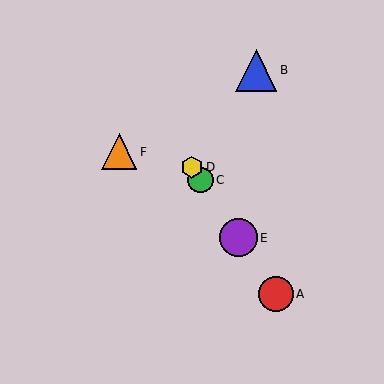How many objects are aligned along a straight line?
4 objects (A, C, D, E) are aligned along a straight line.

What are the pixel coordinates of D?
Object D is at (192, 167).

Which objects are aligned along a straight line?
Objects A, C, D, E are aligned along a straight line.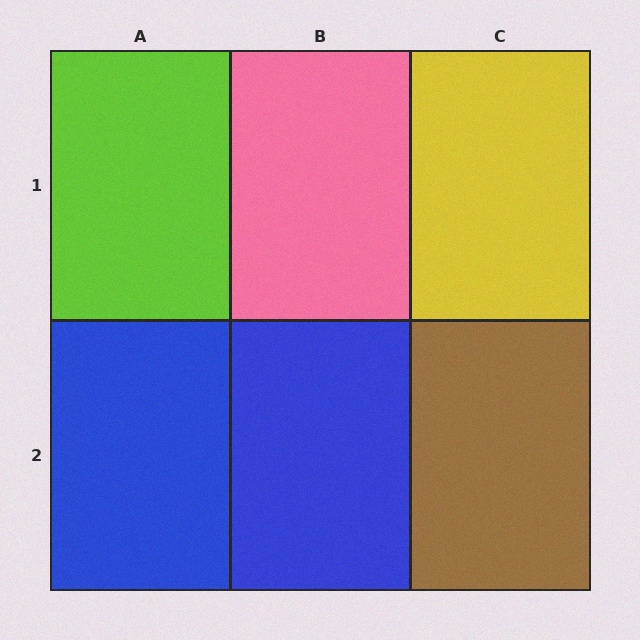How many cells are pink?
1 cell is pink.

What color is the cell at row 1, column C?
Yellow.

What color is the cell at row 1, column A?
Lime.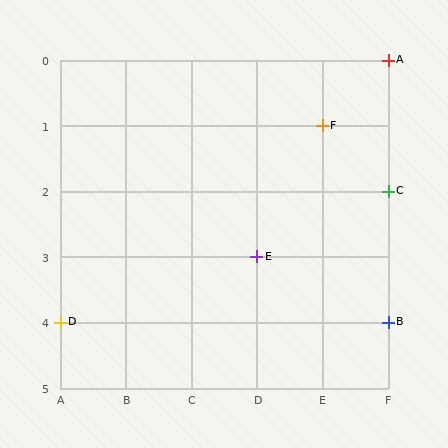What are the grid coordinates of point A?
Point A is at grid coordinates (F, 0).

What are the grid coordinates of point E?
Point E is at grid coordinates (D, 3).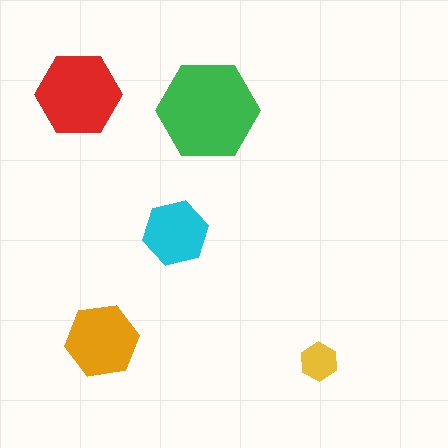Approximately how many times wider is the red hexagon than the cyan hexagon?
About 1.5 times wider.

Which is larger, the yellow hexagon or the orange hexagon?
The orange one.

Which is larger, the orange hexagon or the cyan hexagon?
The orange one.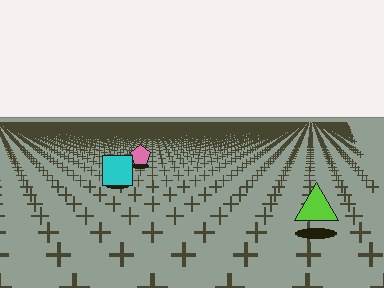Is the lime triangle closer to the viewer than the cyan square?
Yes. The lime triangle is closer — you can tell from the texture gradient: the ground texture is coarser near it.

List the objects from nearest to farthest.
From nearest to farthest: the lime triangle, the cyan square, the pink pentagon.